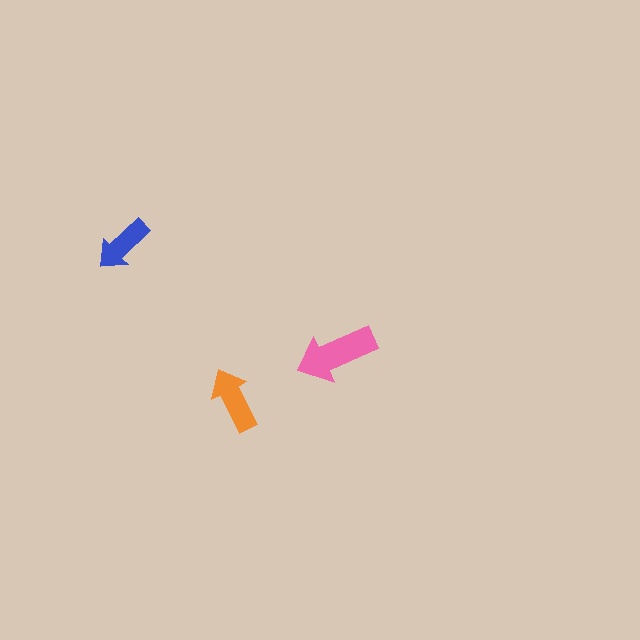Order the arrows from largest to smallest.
the pink one, the orange one, the blue one.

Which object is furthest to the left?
The blue arrow is leftmost.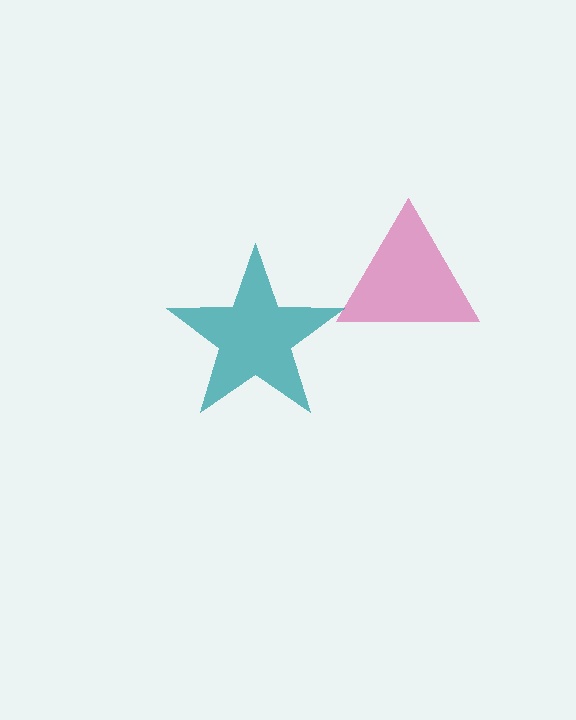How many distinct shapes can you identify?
There are 2 distinct shapes: a magenta triangle, a teal star.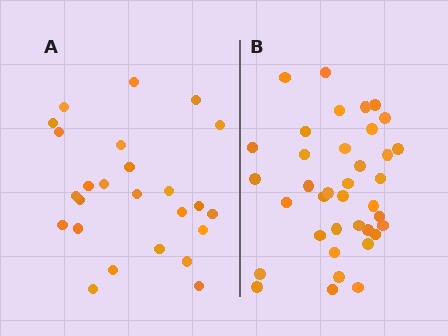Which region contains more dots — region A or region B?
Region B (the right region) has more dots.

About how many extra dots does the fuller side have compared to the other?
Region B has roughly 12 or so more dots than region A.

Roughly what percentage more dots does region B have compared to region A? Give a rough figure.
About 50% more.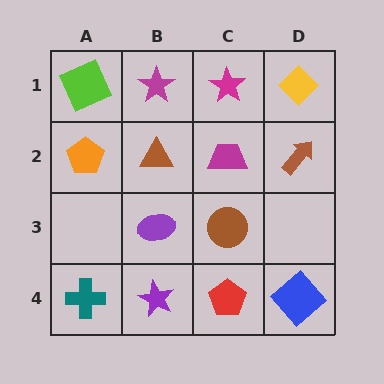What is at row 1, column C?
A magenta star.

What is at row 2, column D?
A brown arrow.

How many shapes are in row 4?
4 shapes.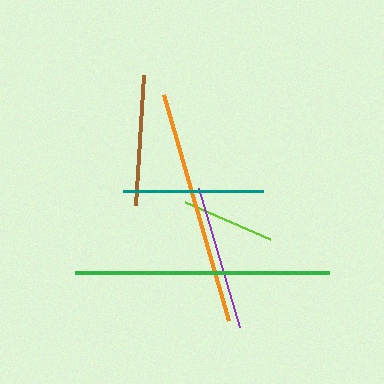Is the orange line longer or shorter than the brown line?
The orange line is longer than the brown line.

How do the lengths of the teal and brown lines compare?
The teal and brown lines are approximately the same length.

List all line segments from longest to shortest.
From longest to shortest: green, orange, purple, teal, brown, lime.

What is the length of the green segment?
The green segment is approximately 254 pixels long.